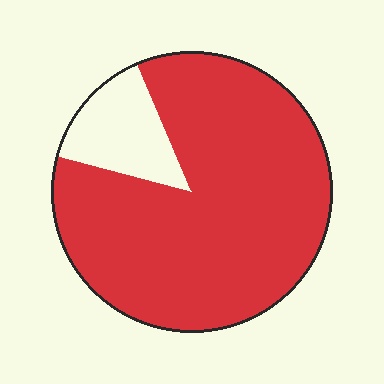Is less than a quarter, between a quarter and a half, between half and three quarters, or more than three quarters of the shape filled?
More than three quarters.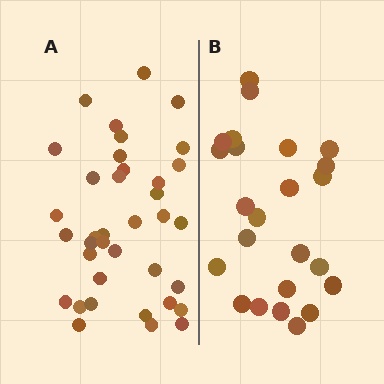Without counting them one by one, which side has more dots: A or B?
Region A (the left region) has more dots.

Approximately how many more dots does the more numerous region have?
Region A has approximately 15 more dots than region B.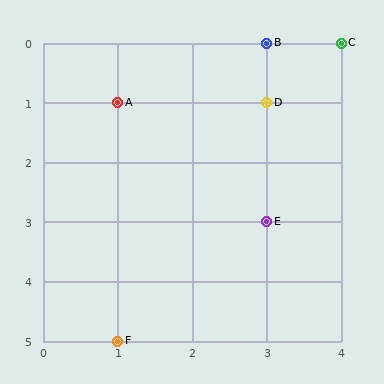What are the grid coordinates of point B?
Point B is at grid coordinates (3, 0).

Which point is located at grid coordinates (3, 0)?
Point B is at (3, 0).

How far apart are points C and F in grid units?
Points C and F are 3 columns and 5 rows apart (about 5.8 grid units diagonally).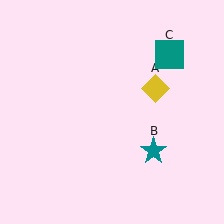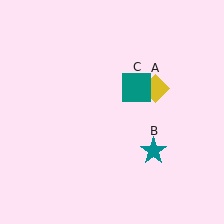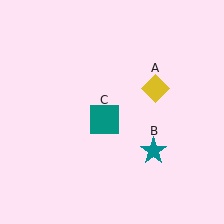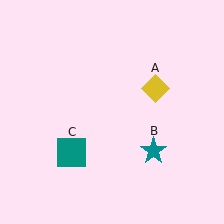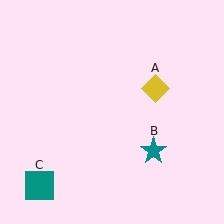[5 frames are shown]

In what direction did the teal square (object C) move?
The teal square (object C) moved down and to the left.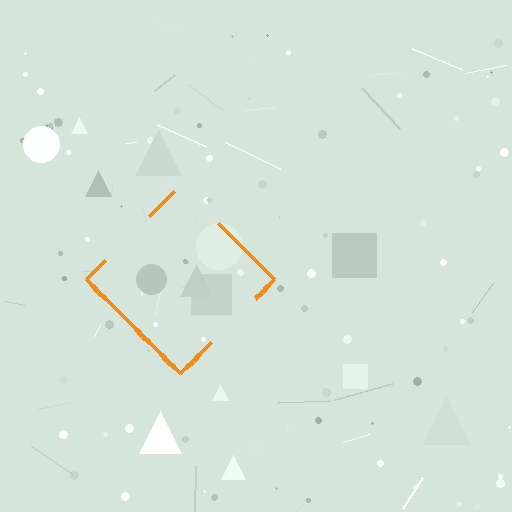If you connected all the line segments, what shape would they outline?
They would outline a diamond.